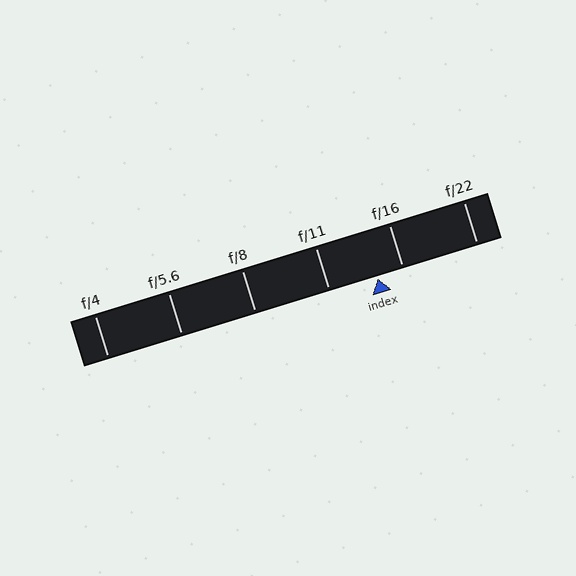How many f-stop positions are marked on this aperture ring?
There are 6 f-stop positions marked.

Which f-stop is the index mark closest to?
The index mark is closest to f/16.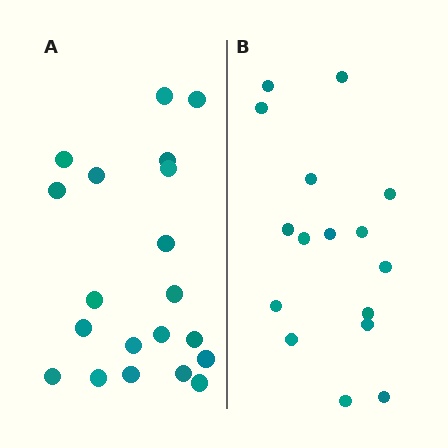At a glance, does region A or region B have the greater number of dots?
Region A (the left region) has more dots.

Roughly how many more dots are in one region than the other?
Region A has about 4 more dots than region B.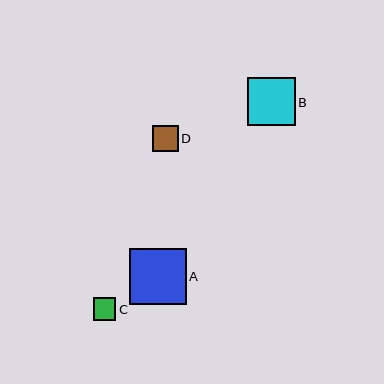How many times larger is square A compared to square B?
Square A is approximately 1.2 times the size of square B.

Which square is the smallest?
Square C is the smallest with a size of approximately 22 pixels.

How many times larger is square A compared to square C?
Square A is approximately 2.5 times the size of square C.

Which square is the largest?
Square A is the largest with a size of approximately 56 pixels.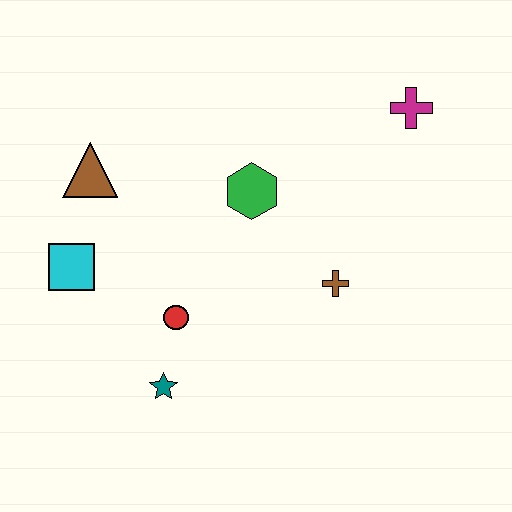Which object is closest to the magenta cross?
The green hexagon is closest to the magenta cross.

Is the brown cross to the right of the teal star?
Yes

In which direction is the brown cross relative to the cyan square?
The brown cross is to the right of the cyan square.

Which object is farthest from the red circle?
The magenta cross is farthest from the red circle.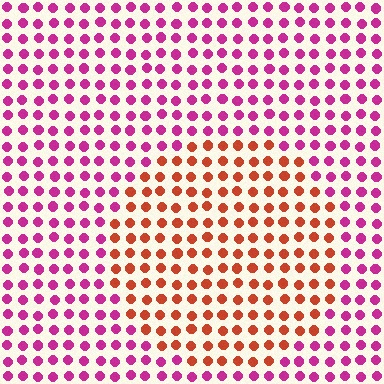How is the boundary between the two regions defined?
The boundary is defined purely by a slight shift in hue (about 51 degrees). Spacing, size, and orientation are identical on both sides.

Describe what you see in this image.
The image is filled with small magenta elements in a uniform arrangement. A circle-shaped region is visible where the elements are tinted to a slightly different hue, forming a subtle color boundary.